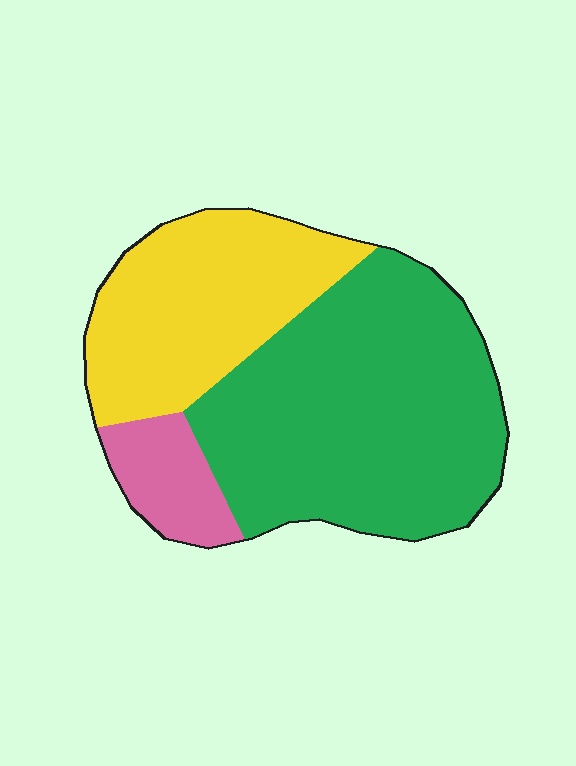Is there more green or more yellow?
Green.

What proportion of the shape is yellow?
Yellow takes up about one third (1/3) of the shape.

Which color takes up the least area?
Pink, at roughly 10%.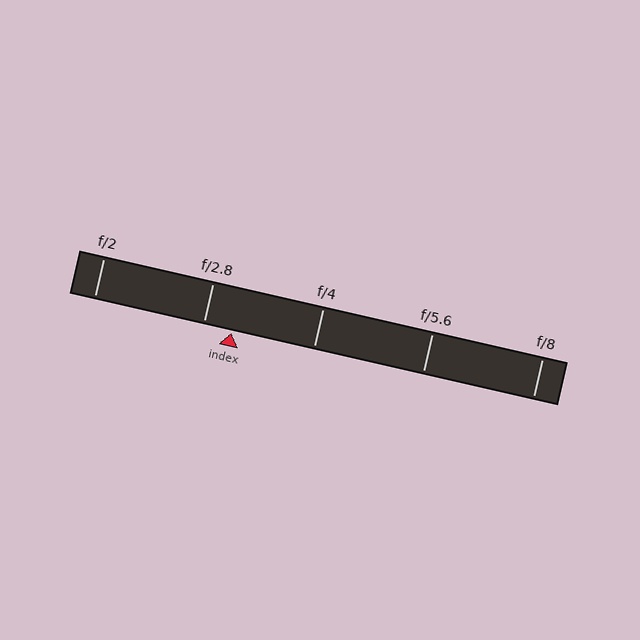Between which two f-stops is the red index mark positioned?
The index mark is between f/2.8 and f/4.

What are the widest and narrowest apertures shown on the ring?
The widest aperture shown is f/2 and the narrowest is f/8.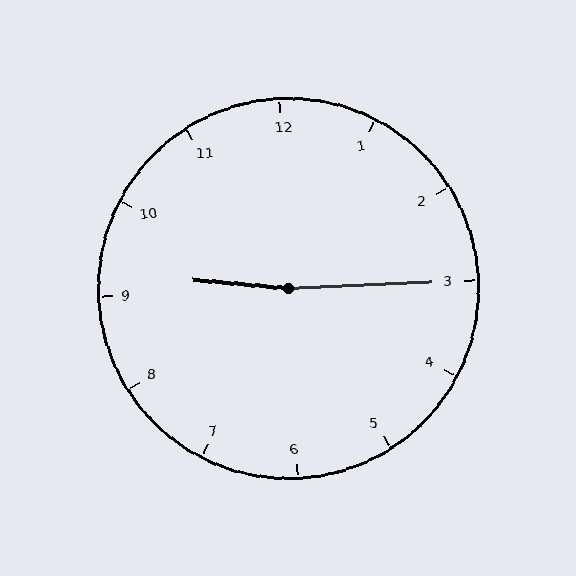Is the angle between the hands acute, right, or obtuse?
It is obtuse.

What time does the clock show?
9:15.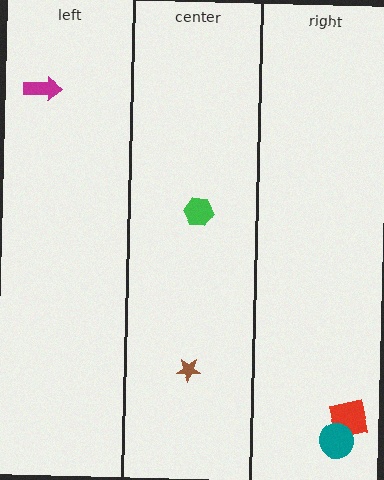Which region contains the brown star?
The center region.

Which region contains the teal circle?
The right region.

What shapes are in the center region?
The green hexagon, the brown star.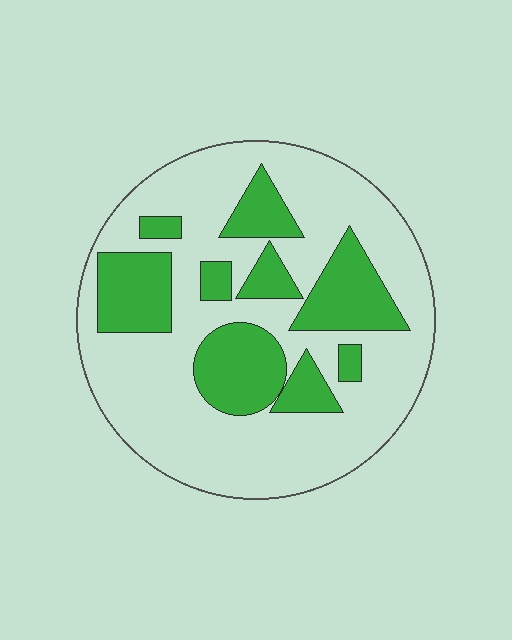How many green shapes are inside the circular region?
9.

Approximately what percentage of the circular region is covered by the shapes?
Approximately 30%.